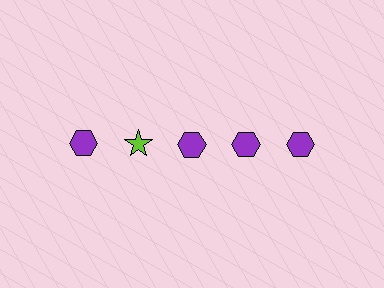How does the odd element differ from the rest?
It differs in both color (lime instead of purple) and shape (star instead of hexagon).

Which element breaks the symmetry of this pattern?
The lime star in the top row, second from left column breaks the symmetry. All other shapes are purple hexagons.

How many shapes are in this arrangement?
There are 5 shapes arranged in a grid pattern.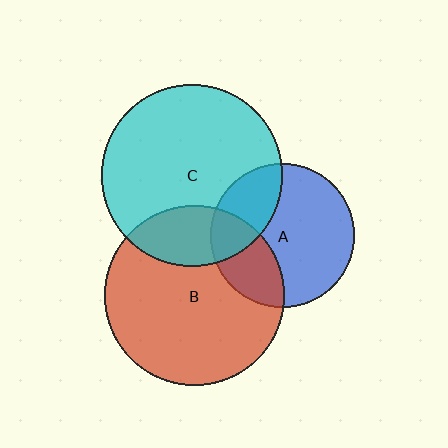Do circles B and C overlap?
Yes.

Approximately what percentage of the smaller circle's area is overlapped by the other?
Approximately 20%.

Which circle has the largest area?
Circle C (cyan).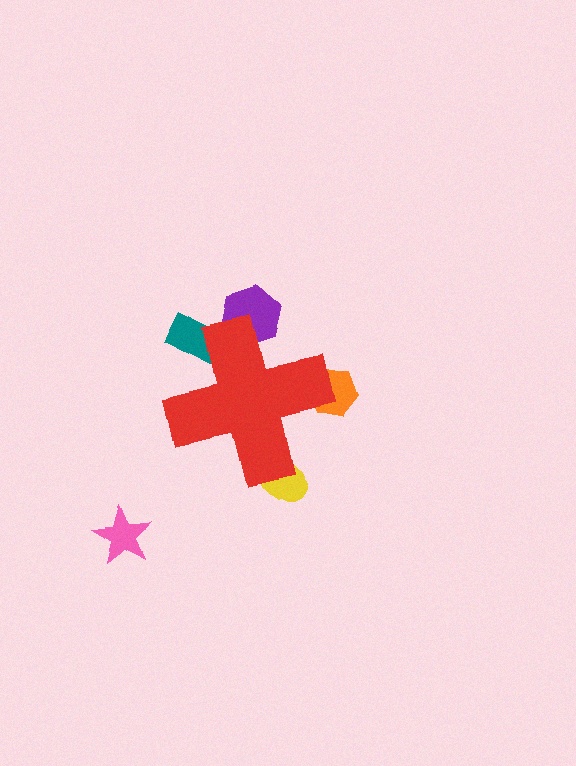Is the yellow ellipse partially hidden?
Yes, the yellow ellipse is partially hidden behind the red cross.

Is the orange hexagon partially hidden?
Yes, the orange hexagon is partially hidden behind the red cross.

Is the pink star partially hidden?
No, the pink star is fully visible.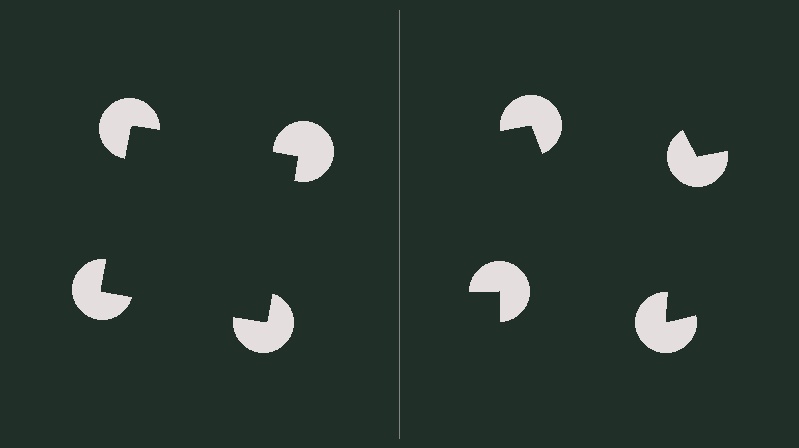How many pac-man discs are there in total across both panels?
8 — 4 on each side.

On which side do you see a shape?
An illusory square appears on the left side. On the right side the wedge cuts are rotated, so no coherent shape forms.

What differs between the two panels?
The pac-man discs are positioned identically on both sides; only the wedge orientations differ. On the left they align to a square; on the right they are misaligned.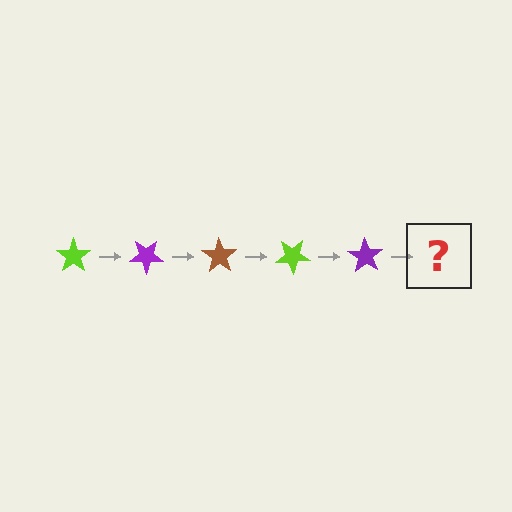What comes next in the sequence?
The next element should be a brown star, rotated 175 degrees from the start.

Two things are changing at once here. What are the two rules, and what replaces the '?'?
The two rules are that it rotates 35 degrees each step and the color cycles through lime, purple, and brown. The '?' should be a brown star, rotated 175 degrees from the start.